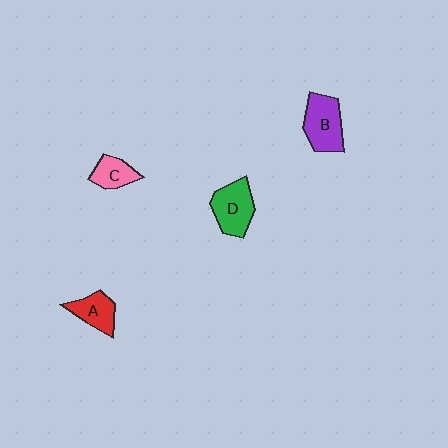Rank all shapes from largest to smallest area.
From largest to smallest: B (purple), D (green), A (red), C (pink).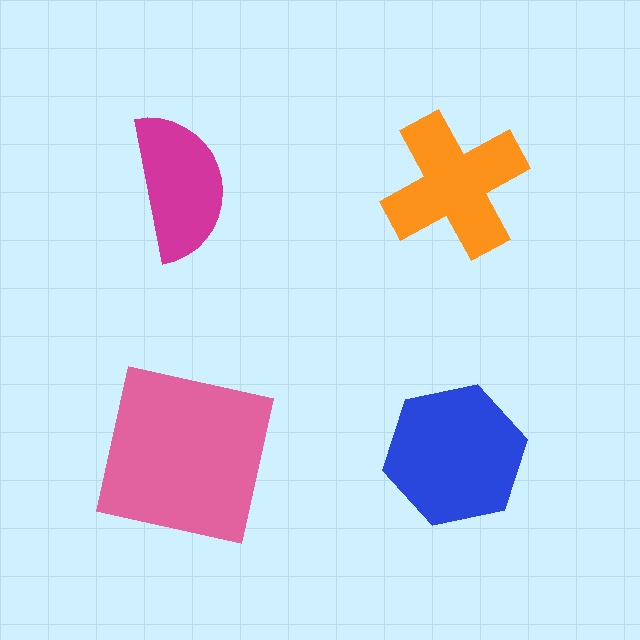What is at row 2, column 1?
A pink square.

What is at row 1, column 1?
A magenta semicircle.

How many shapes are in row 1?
2 shapes.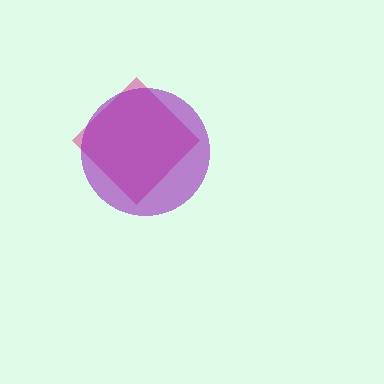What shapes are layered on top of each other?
The layered shapes are: a pink diamond, a purple circle.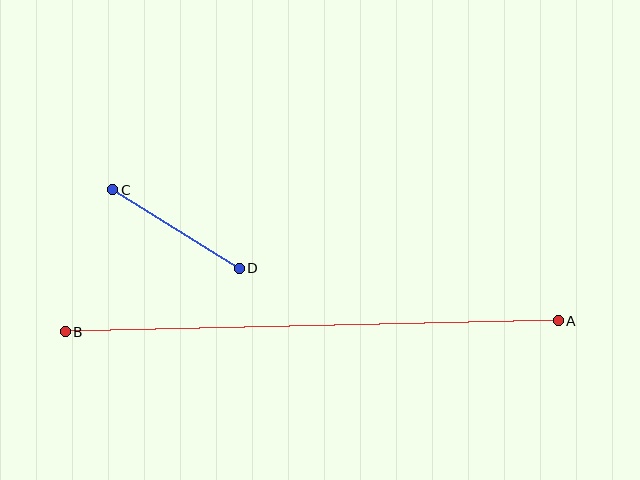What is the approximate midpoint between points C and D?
The midpoint is at approximately (176, 229) pixels.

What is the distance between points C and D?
The distance is approximately 149 pixels.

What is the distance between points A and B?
The distance is approximately 493 pixels.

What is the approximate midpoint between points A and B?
The midpoint is at approximately (312, 326) pixels.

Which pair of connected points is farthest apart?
Points A and B are farthest apart.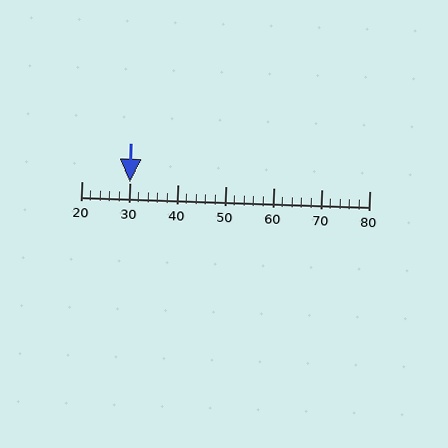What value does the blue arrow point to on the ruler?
The blue arrow points to approximately 30.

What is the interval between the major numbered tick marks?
The major tick marks are spaced 10 units apart.